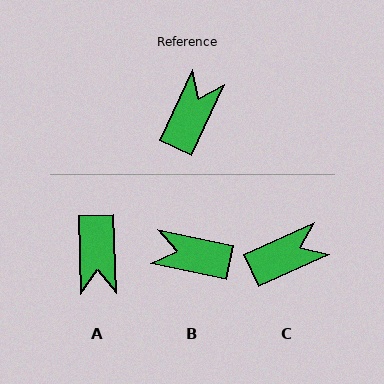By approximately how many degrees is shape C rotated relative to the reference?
Approximately 41 degrees clockwise.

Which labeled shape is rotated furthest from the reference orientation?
A, about 154 degrees away.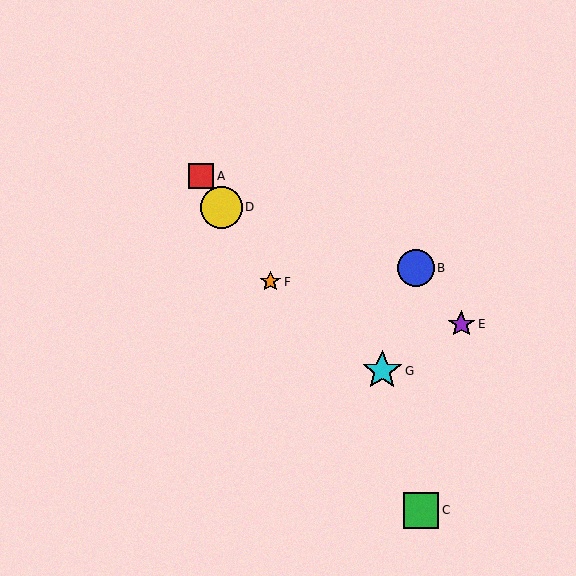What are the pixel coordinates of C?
Object C is at (421, 510).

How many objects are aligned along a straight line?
4 objects (A, C, D, F) are aligned along a straight line.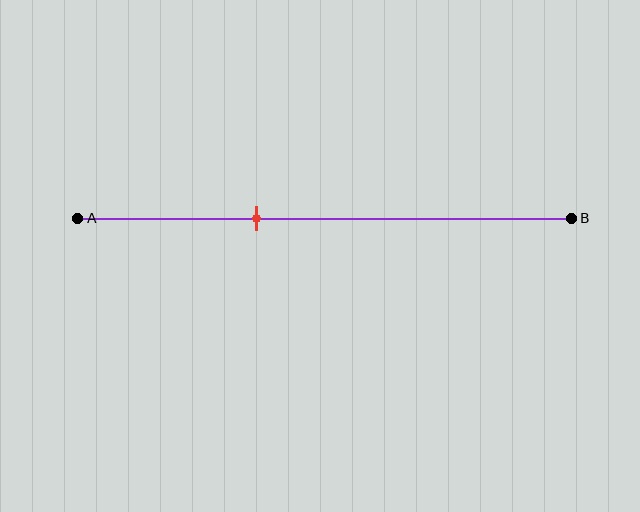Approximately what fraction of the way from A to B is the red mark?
The red mark is approximately 35% of the way from A to B.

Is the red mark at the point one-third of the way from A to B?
Yes, the mark is approximately at the one-third point.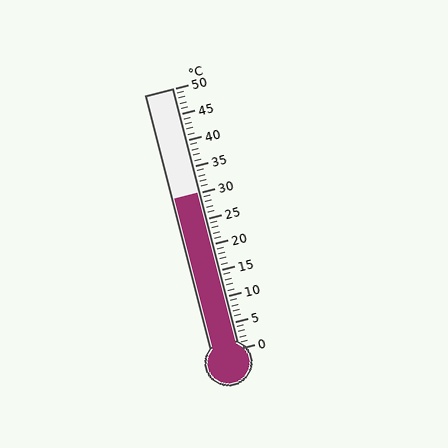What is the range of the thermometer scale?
The thermometer scale ranges from 0°C to 50°C.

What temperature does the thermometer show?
The thermometer shows approximately 30°C.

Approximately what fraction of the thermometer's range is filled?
The thermometer is filled to approximately 60% of its range.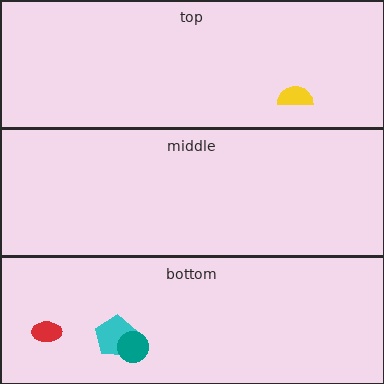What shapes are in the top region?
The yellow semicircle.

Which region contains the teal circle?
The bottom region.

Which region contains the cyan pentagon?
The bottom region.